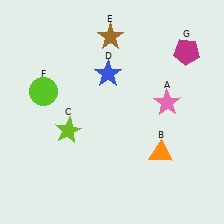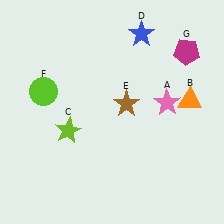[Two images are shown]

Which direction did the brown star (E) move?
The brown star (E) moved down.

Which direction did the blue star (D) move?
The blue star (D) moved up.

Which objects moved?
The objects that moved are: the orange triangle (B), the blue star (D), the brown star (E).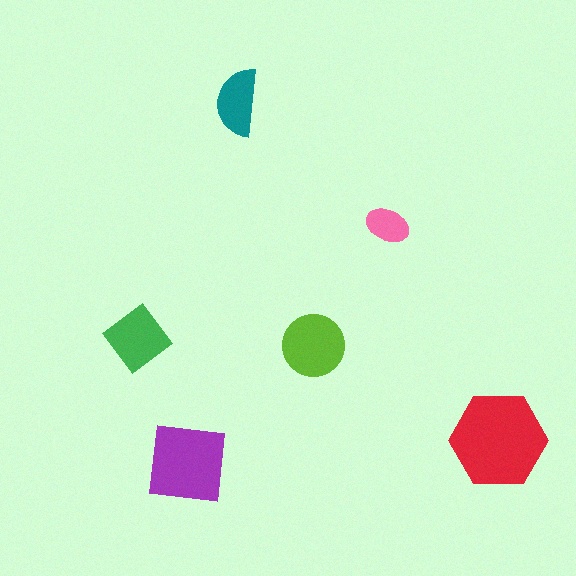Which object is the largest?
The red hexagon.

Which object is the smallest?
The pink ellipse.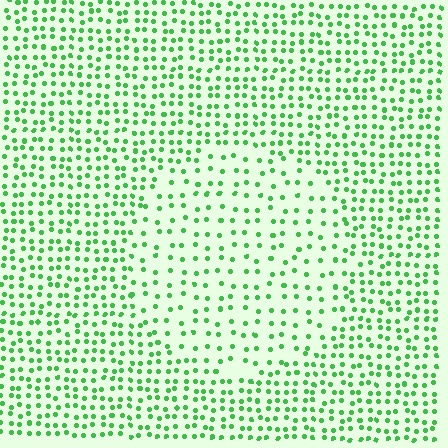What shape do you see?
I see a circle.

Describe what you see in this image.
The image contains small green elements arranged at two different densities. A circle-shaped region is visible where the elements are less densely packed than the surrounding area.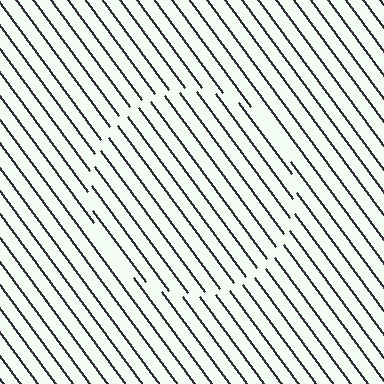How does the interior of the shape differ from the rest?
The interior of the shape contains the same grating, shifted by half a period — the contour is defined by the phase discontinuity where line-ends from the inner and outer gratings abut.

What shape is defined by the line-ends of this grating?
An illusory circle. The interior of the shape contains the same grating, shifted by half a period — the contour is defined by the phase discontinuity where line-ends from the inner and outer gratings abut.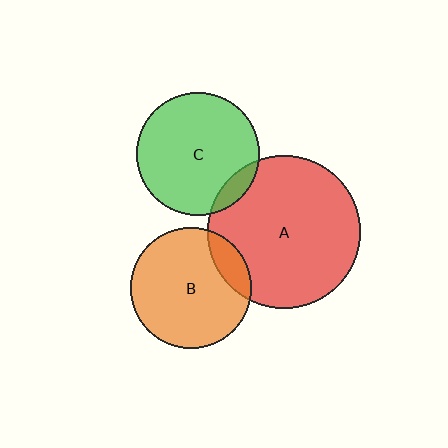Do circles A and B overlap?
Yes.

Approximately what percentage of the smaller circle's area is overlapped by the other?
Approximately 15%.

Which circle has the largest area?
Circle A (red).